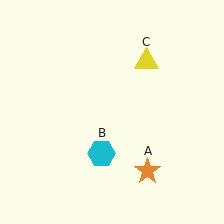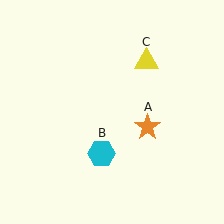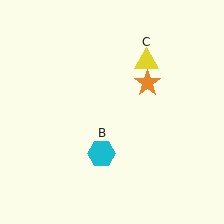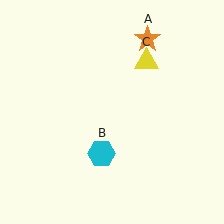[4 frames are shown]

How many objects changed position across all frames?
1 object changed position: orange star (object A).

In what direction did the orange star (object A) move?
The orange star (object A) moved up.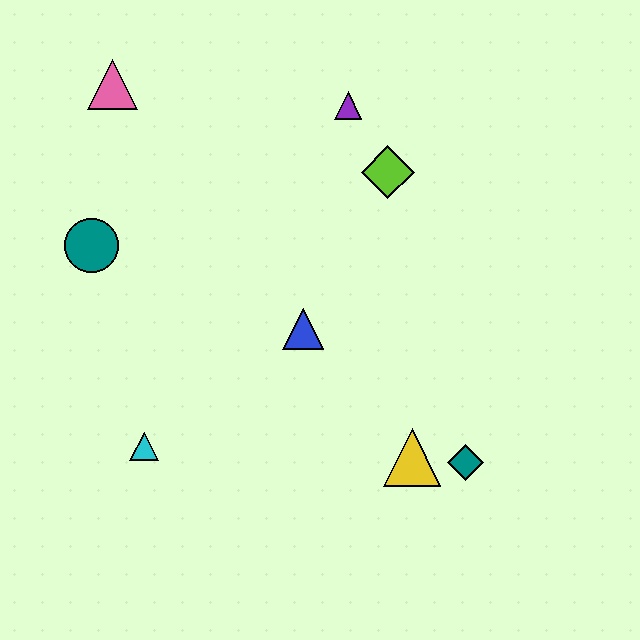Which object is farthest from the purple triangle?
The cyan triangle is farthest from the purple triangle.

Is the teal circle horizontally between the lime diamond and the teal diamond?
No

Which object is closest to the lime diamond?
The purple triangle is closest to the lime diamond.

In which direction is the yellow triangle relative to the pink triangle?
The yellow triangle is below the pink triangle.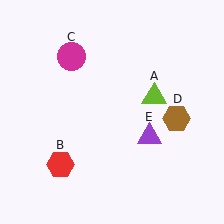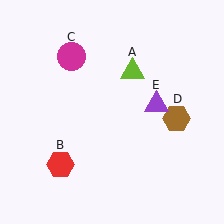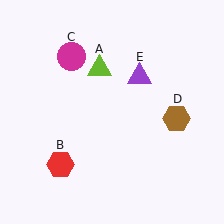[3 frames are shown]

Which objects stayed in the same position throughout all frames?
Red hexagon (object B) and magenta circle (object C) and brown hexagon (object D) remained stationary.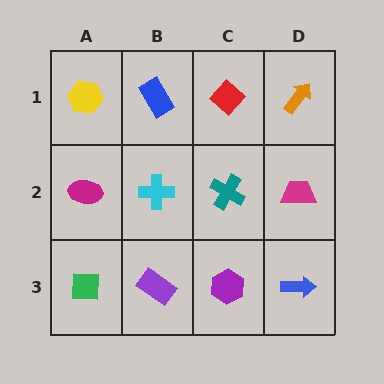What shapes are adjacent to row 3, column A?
A magenta ellipse (row 2, column A), a purple rectangle (row 3, column B).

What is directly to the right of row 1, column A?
A blue rectangle.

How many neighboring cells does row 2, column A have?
3.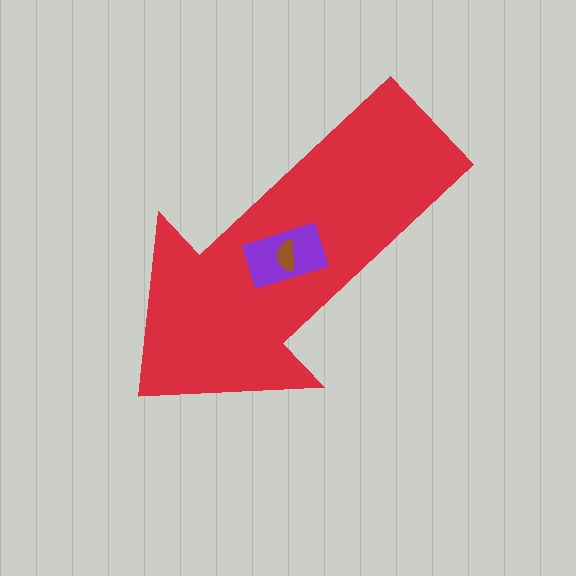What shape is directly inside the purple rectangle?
The brown semicircle.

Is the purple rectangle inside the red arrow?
Yes.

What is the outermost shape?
The red arrow.